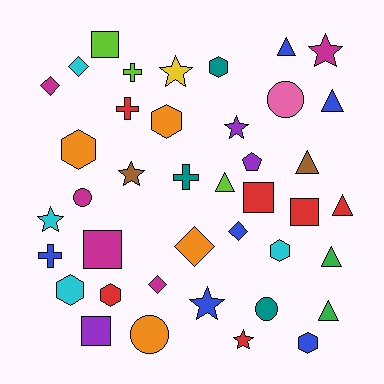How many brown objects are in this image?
There are 2 brown objects.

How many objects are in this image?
There are 40 objects.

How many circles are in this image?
There are 4 circles.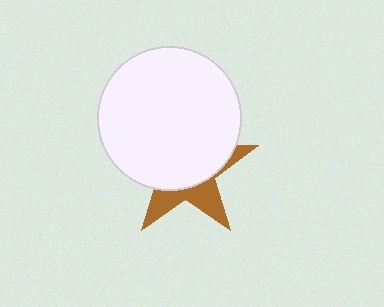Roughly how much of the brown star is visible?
A small part of it is visible (roughly 34%).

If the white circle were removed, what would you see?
You would see the complete brown star.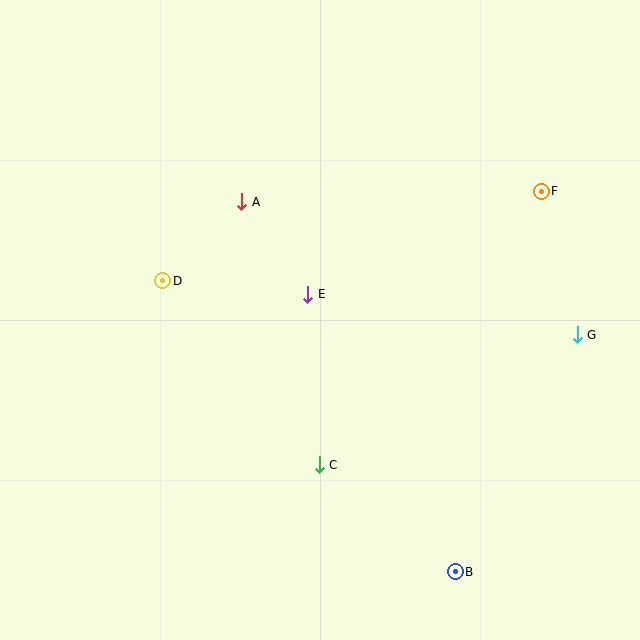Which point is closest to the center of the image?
Point E at (308, 294) is closest to the center.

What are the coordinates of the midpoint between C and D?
The midpoint between C and D is at (241, 373).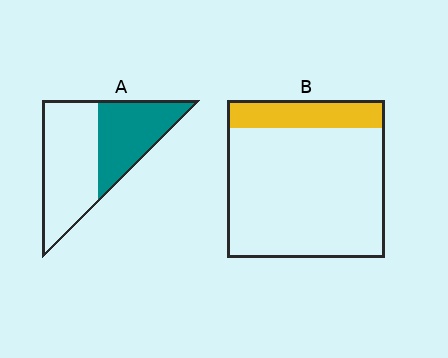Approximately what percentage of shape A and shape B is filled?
A is approximately 40% and B is approximately 20%.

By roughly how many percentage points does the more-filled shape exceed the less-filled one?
By roughly 25 percentage points (A over B).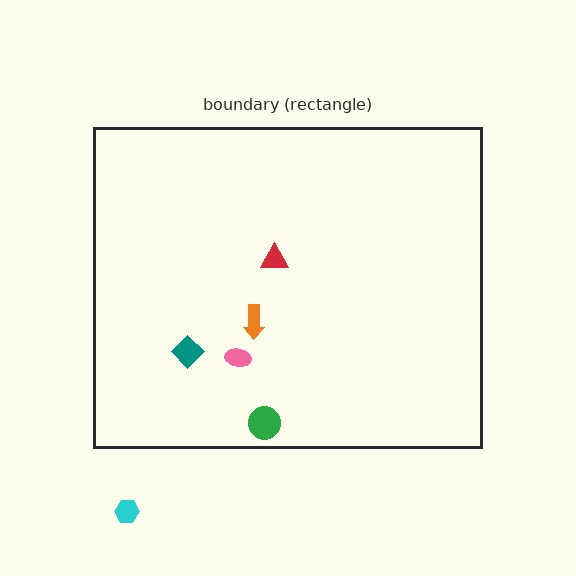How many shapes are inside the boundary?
5 inside, 1 outside.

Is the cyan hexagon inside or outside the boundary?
Outside.